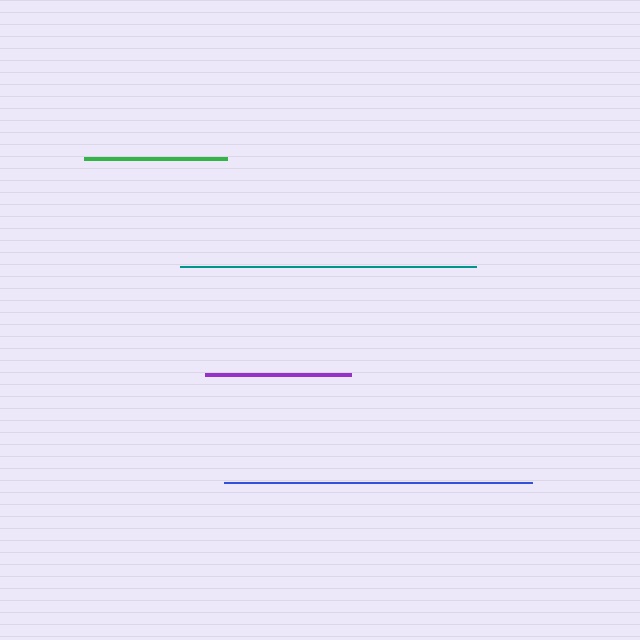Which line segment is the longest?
The blue line is the longest at approximately 308 pixels.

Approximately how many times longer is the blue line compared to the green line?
The blue line is approximately 2.2 times the length of the green line.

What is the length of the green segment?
The green segment is approximately 143 pixels long.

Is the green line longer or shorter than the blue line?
The blue line is longer than the green line.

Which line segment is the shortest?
The green line is the shortest at approximately 143 pixels.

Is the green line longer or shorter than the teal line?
The teal line is longer than the green line.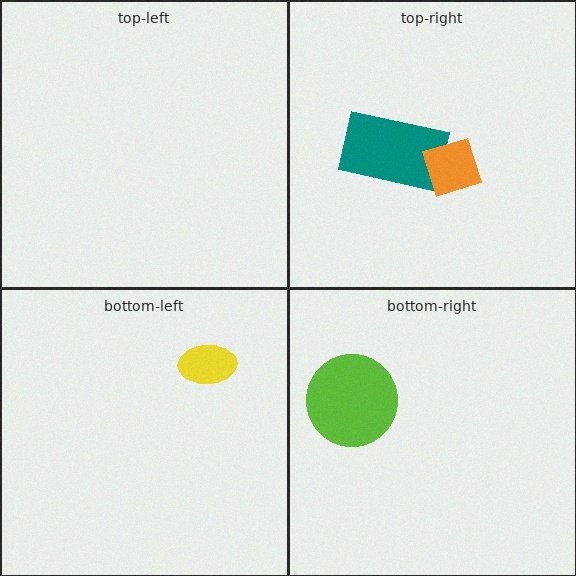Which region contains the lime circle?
The bottom-right region.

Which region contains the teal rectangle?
The top-right region.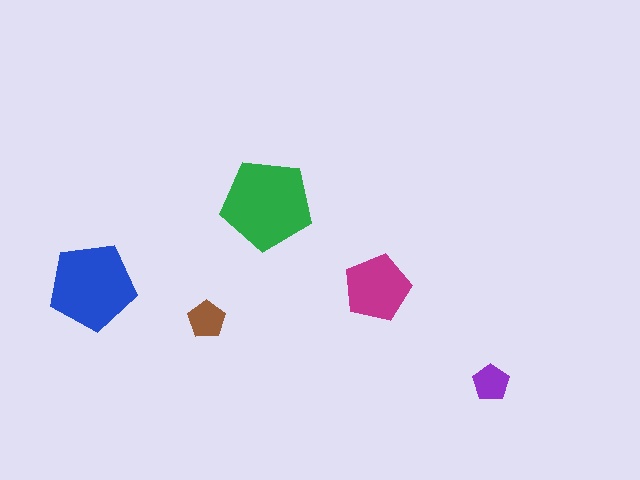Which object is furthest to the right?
The purple pentagon is rightmost.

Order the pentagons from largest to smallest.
the green one, the blue one, the magenta one, the brown one, the purple one.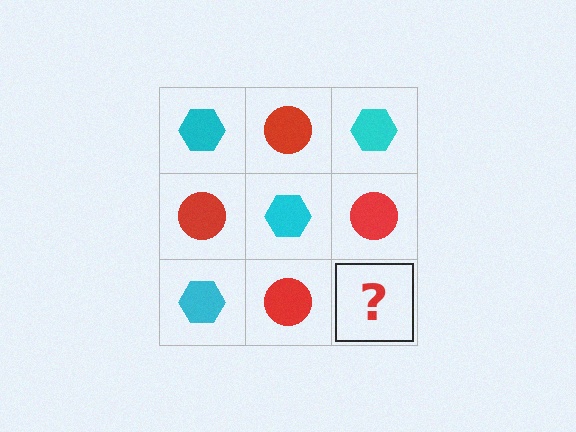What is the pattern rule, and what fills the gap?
The rule is that it alternates cyan hexagon and red circle in a checkerboard pattern. The gap should be filled with a cyan hexagon.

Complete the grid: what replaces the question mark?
The question mark should be replaced with a cyan hexagon.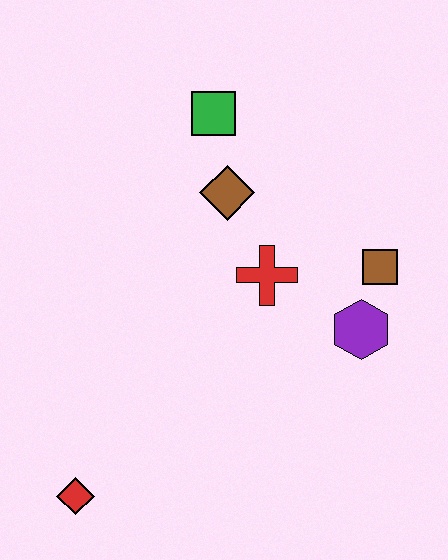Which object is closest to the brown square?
The purple hexagon is closest to the brown square.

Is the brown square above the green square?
No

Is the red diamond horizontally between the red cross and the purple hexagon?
No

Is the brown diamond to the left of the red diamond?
No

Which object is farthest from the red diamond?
The green square is farthest from the red diamond.